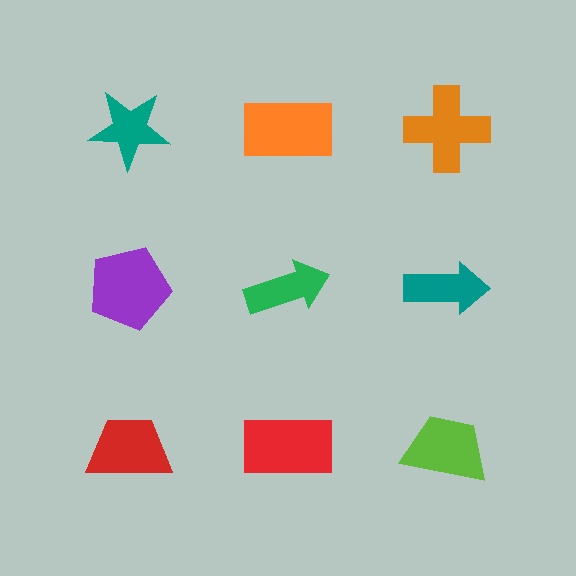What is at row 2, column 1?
A purple pentagon.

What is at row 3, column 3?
A lime trapezoid.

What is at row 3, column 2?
A red rectangle.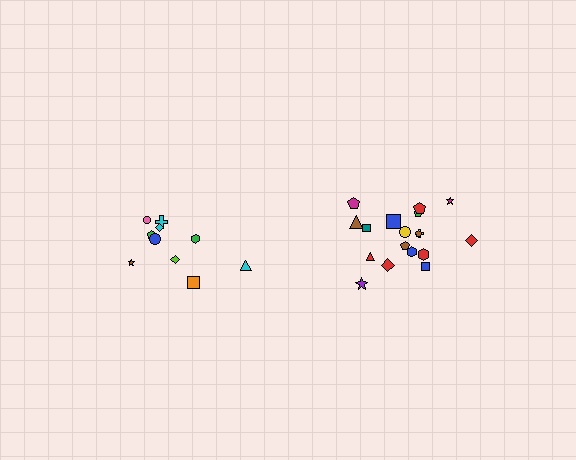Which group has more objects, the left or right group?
The right group.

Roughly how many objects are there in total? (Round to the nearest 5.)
Roughly 30 objects in total.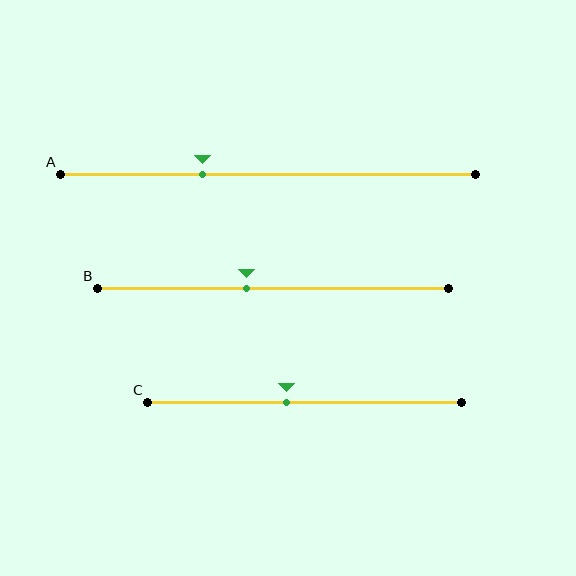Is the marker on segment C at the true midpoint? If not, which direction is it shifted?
No, the marker on segment C is shifted to the left by about 6% of the segment length.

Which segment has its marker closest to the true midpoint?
Segment C has its marker closest to the true midpoint.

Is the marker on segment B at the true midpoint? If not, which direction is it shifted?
No, the marker on segment B is shifted to the left by about 8% of the segment length.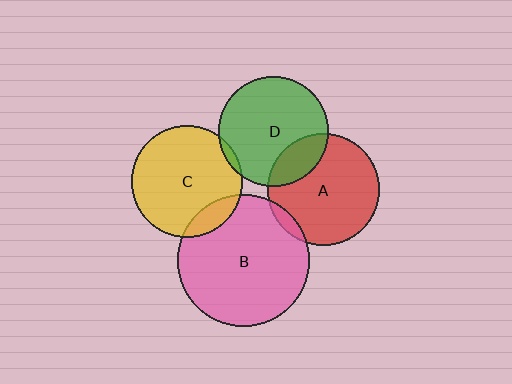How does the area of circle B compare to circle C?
Approximately 1.4 times.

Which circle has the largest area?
Circle B (pink).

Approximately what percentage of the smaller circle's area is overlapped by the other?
Approximately 5%.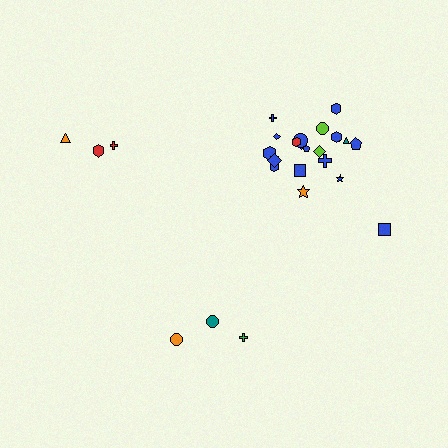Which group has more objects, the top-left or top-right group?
The top-right group.